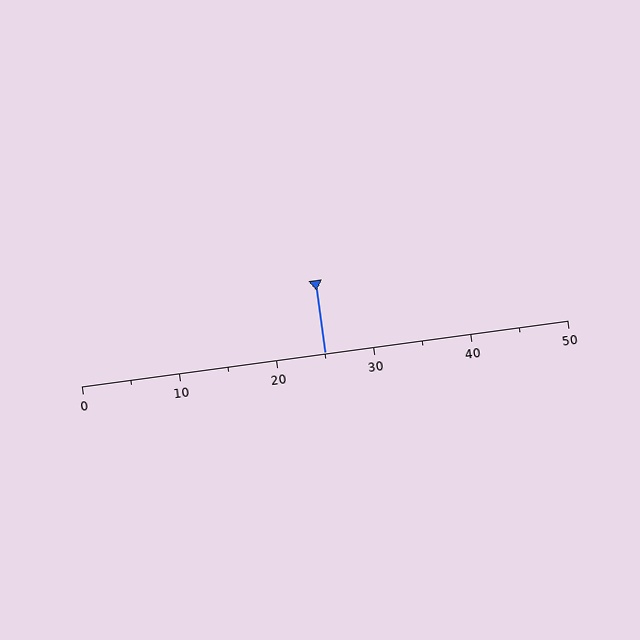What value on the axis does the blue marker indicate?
The marker indicates approximately 25.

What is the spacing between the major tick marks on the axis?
The major ticks are spaced 10 apart.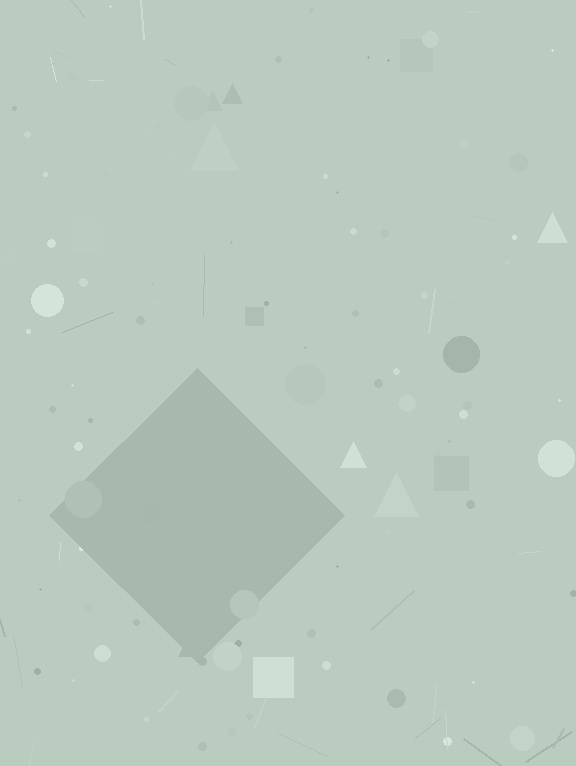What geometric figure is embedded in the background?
A diamond is embedded in the background.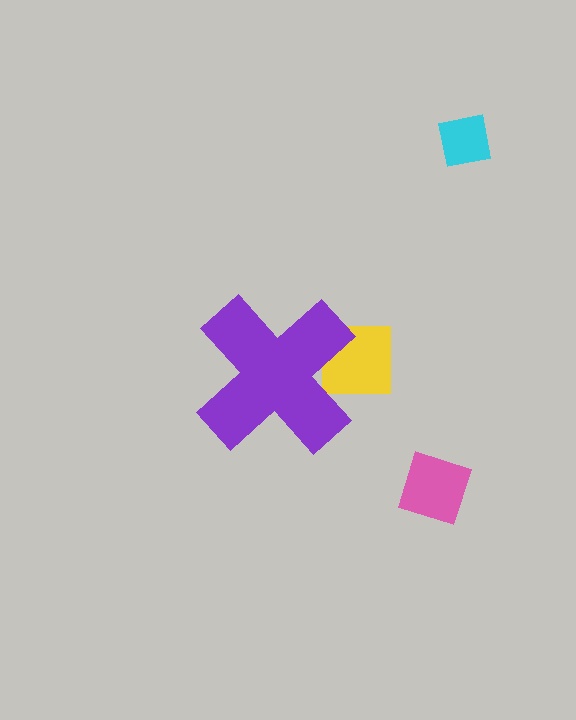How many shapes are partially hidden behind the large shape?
1 shape is partially hidden.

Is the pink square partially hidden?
No, the pink square is fully visible.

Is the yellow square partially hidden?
Yes, the yellow square is partially hidden behind the purple cross.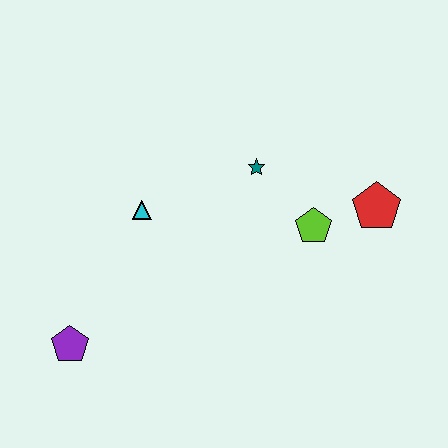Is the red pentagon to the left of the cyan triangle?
No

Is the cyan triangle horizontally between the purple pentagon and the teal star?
Yes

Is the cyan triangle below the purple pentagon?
No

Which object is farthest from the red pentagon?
The purple pentagon is farthest from the red pentagon.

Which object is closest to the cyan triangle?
The teal star is closest to the cyan triangle.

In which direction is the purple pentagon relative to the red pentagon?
The purple pentagon is to the left of the red pentagon.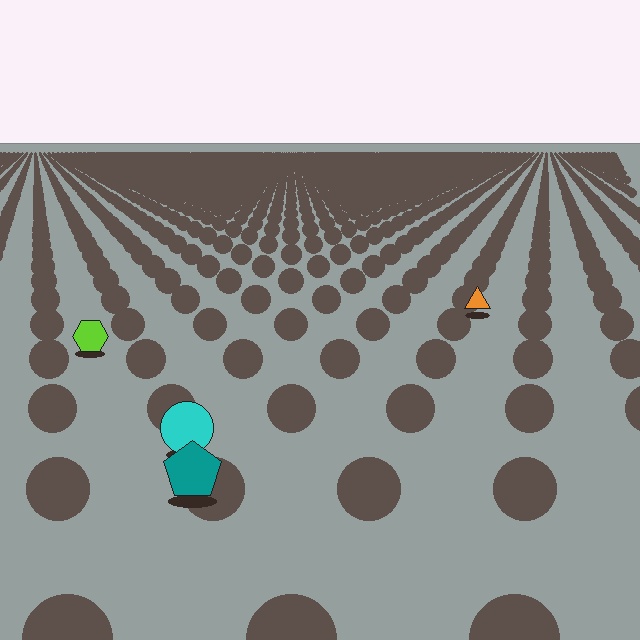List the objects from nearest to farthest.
From nearest to farthest: the teal pentagon, the cyan circle, the lime hexagon, the orange triangle.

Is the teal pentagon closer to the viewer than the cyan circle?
Yes. The teal pentagon is closer — you can tell from the texture gradient: the ground texture is coarser near it.